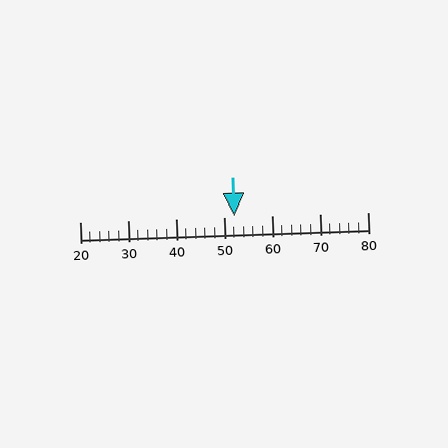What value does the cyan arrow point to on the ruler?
The cyan arrow points to approximately 52.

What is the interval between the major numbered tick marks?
The major tick marks are spaced 10 units apart.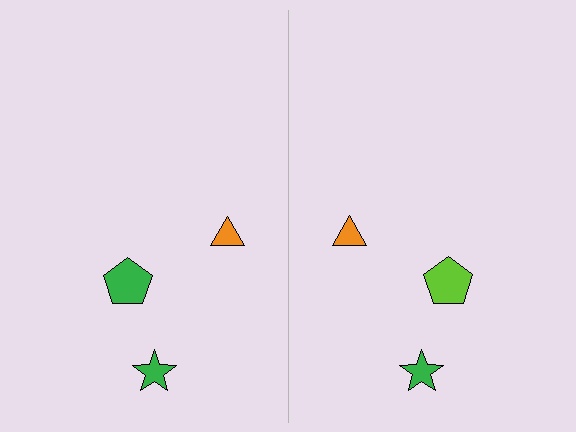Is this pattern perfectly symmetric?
No, the pattern is not perfectly symmetric. The lime pentagon on the right side breaks the symmetry — its mirror counterpart is green.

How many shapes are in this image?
There are 6 shapes in this image.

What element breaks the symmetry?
The lime pentagon on the right side breaks the symmetry — its mirror counterpart is green.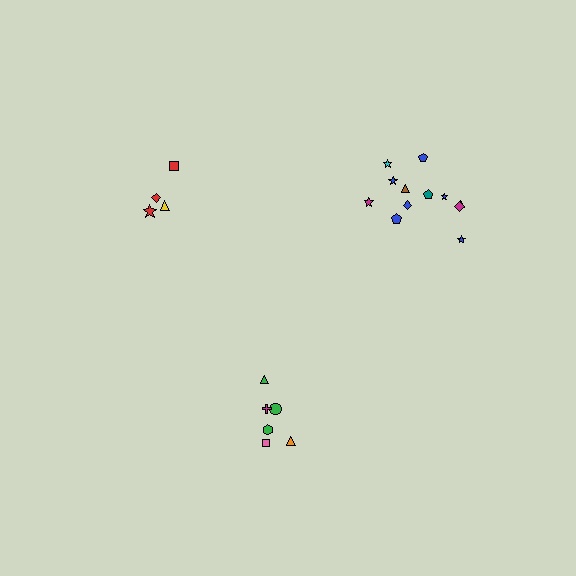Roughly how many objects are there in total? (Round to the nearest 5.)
Roughly 20 objects in total.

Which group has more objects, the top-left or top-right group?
The top-right group.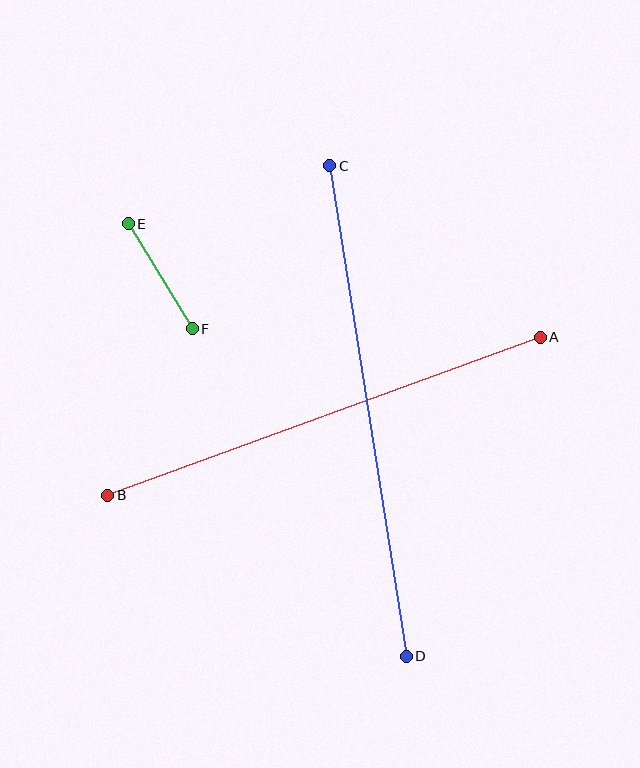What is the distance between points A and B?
The distance is approximately 460 pixels.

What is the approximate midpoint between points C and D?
The midpoint is at approximately (368, 411) pixels.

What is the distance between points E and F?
The distance is approximately 123 pixels.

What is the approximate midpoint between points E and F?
The midpoint is at approximately (160, 276) pixels.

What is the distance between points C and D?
The distance is approximately 497 pixels.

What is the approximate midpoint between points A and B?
The midpoint is at approximately (324, 416) pixels.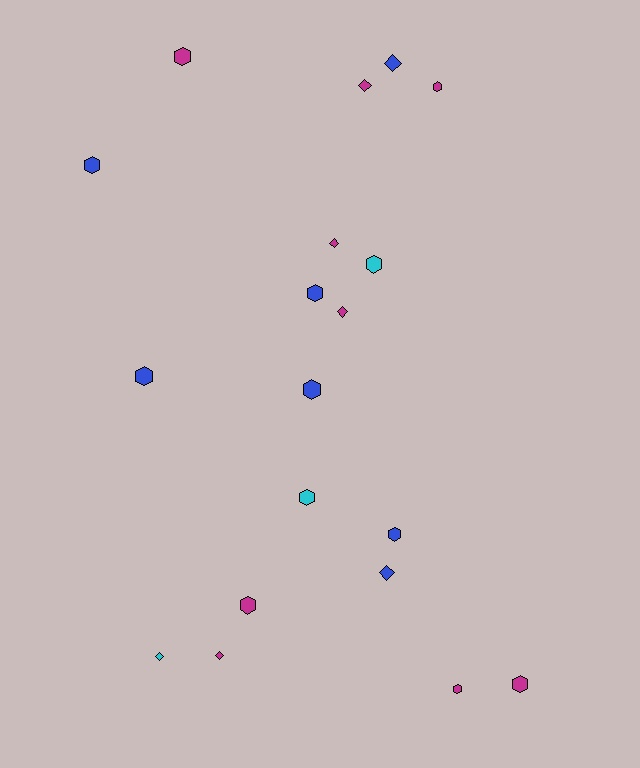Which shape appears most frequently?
Hexagon, with 12 objects.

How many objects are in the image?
There are 19 objects.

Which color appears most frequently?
Magenta, with 9 objects.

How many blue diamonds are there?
There are 2 blue diamonds.